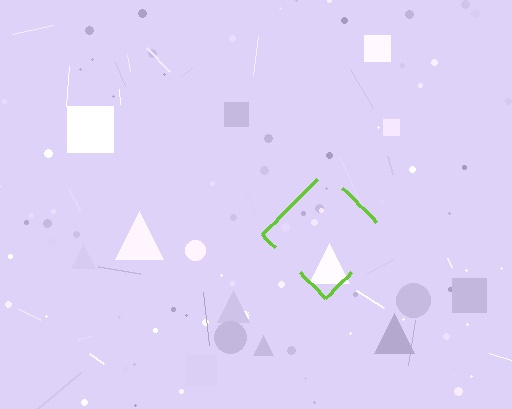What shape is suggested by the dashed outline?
The dashed outline suggests a diamond.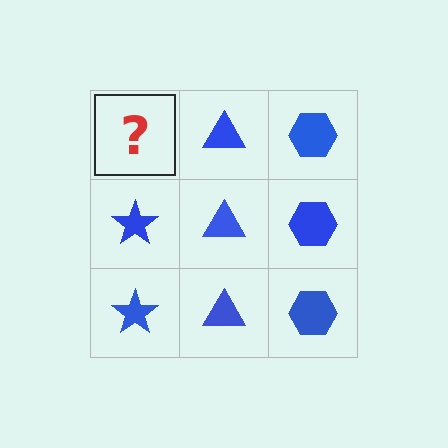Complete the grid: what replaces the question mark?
The question mark should be replaced with a blue star.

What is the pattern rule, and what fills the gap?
The rule is that each column has a consistent shape. The gap should be filled with a blue star.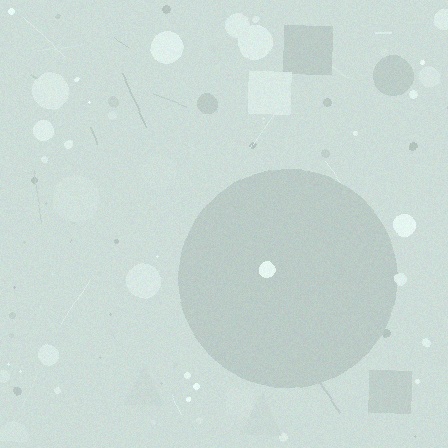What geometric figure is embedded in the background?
A circle is embedded in the background.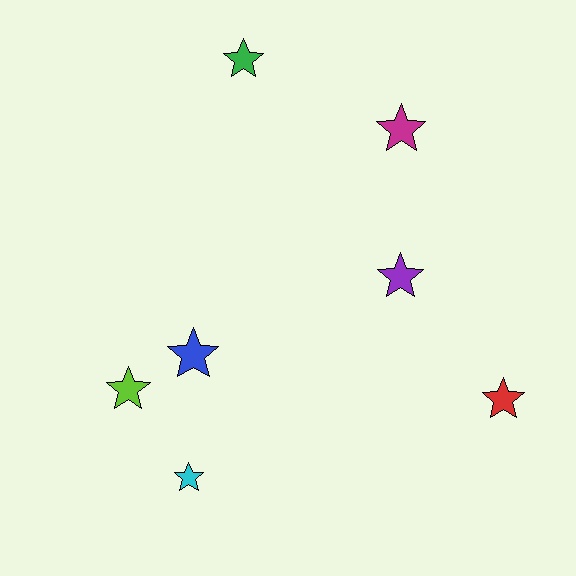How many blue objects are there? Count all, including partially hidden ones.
There is 1 blue object.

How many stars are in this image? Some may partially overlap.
There are 7 stars.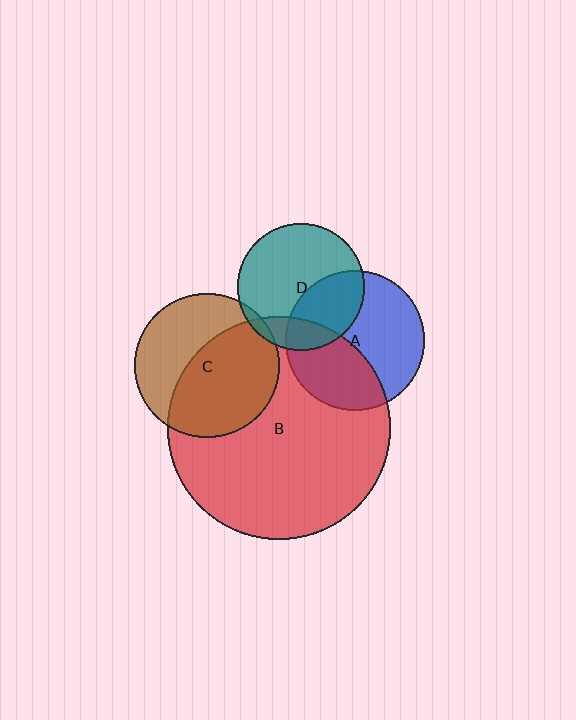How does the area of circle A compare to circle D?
Approximately 1.2 times.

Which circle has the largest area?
Circle B (red).